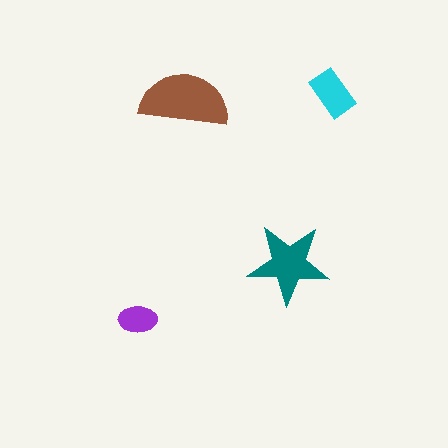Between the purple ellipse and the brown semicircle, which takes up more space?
The brown semicircle.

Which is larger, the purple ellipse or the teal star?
The teal star.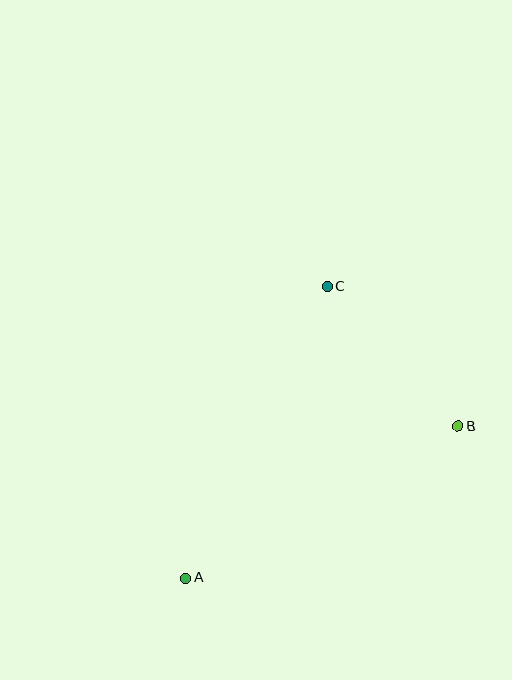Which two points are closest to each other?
Points B and C are closest to each other.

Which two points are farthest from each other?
Points A and C are farthest from each other.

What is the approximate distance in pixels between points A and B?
The distance between A and B is approximately 312 pixels.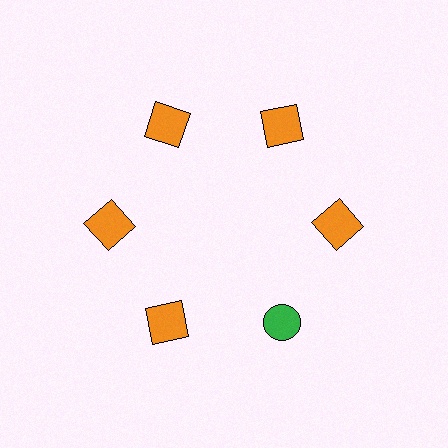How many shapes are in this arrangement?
There are 6 shapes arranged in a ring pattern.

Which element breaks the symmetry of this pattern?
The green circle at roughly the 5 o'clock position breaks the symmetry. All other shapes are orange squares.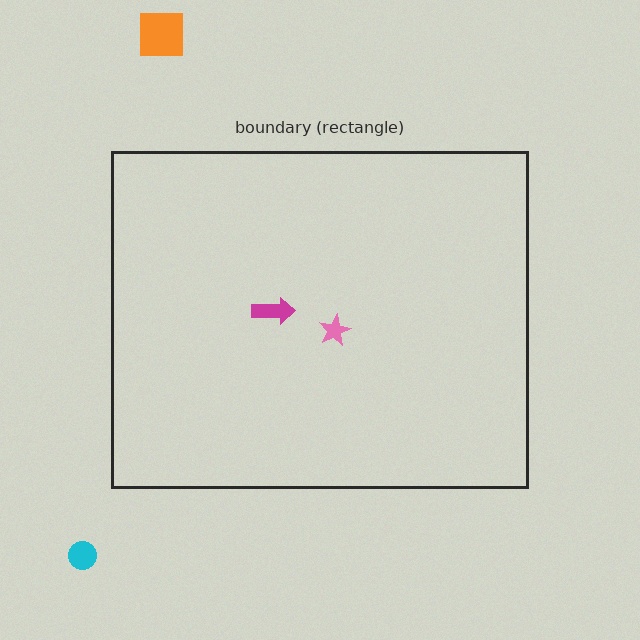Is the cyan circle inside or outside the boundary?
Outside.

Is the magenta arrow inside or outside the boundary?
Inside.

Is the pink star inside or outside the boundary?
Inside.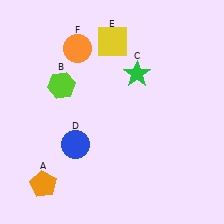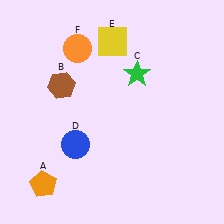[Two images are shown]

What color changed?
The hexagon (B) changed from lime in Image 1 to brown in Image 2.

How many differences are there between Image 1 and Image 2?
There is 1 difference between the two images.